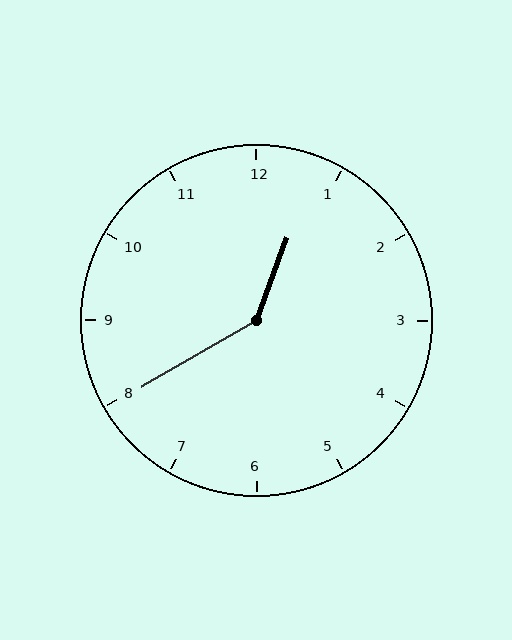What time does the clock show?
12:40.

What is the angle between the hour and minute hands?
Approximately 140 degrees.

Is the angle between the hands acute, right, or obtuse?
It is obtuse.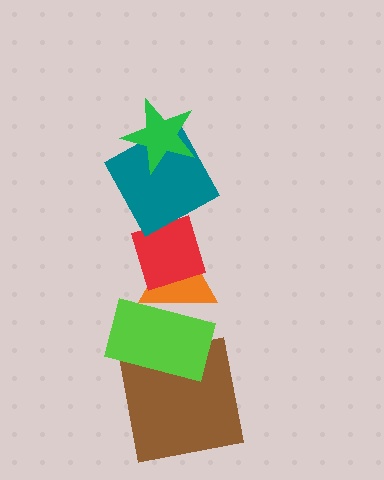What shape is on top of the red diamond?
The teal square is on top of the red diamond.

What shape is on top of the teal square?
The green star is on top of the teal square.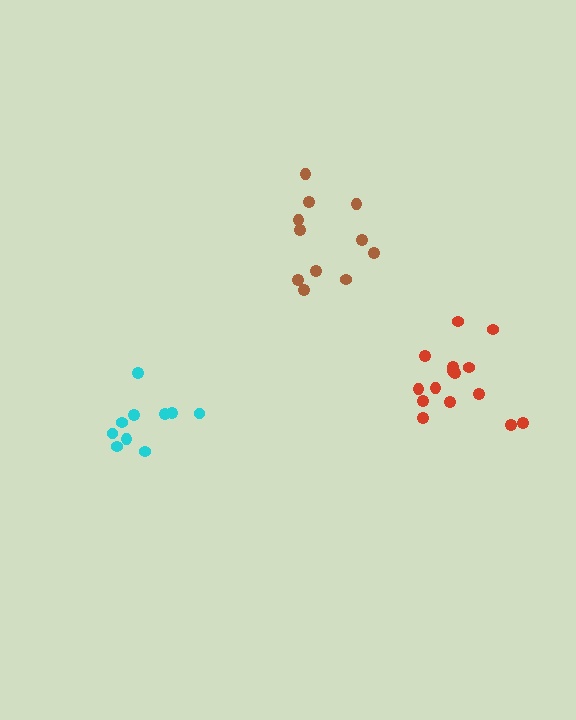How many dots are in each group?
Group 1: 11 dots, Group 2: 10 dots, Group 3: 15 dots (36 total).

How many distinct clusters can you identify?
There are 3 distinct clusters.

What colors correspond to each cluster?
The clusters are colored: brown, cyan, red.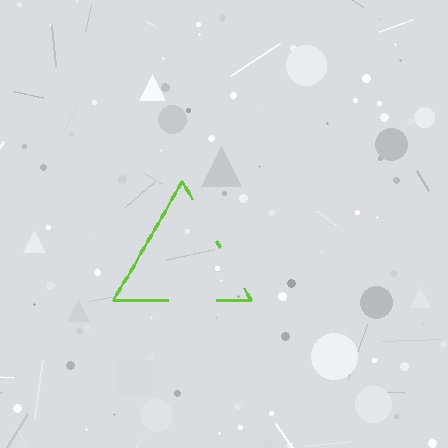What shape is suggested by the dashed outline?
The dashed outline suggests a triangle.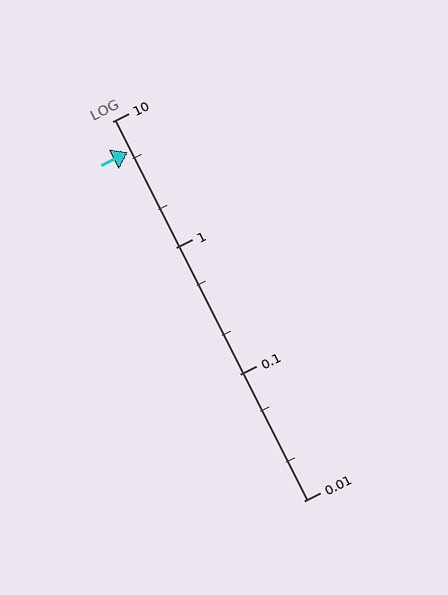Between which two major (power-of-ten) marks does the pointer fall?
The pointer is between 1 and 10.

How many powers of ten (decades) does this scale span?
The scale spans 3 decades, from 0.01 to 10.